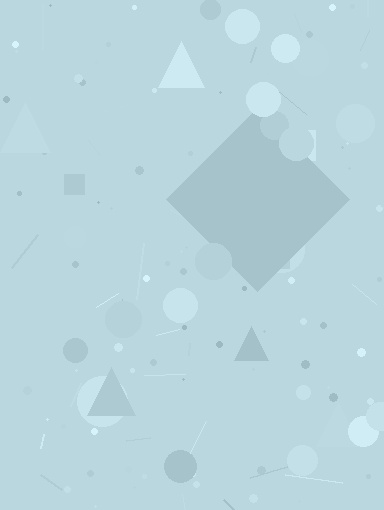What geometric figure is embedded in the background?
A diamond is embedded in the background.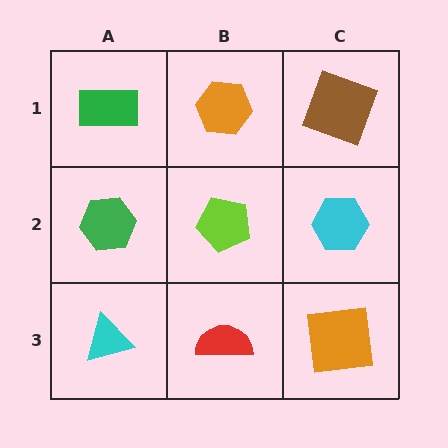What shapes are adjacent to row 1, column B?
A lime pentagon (row 2, column B), a green rectangle (row 1, column A), a brown square (row 1, column C).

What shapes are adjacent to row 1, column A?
A green hexagon (row 2, column A), an orange hexagon (row 1, column B).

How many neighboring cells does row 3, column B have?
3.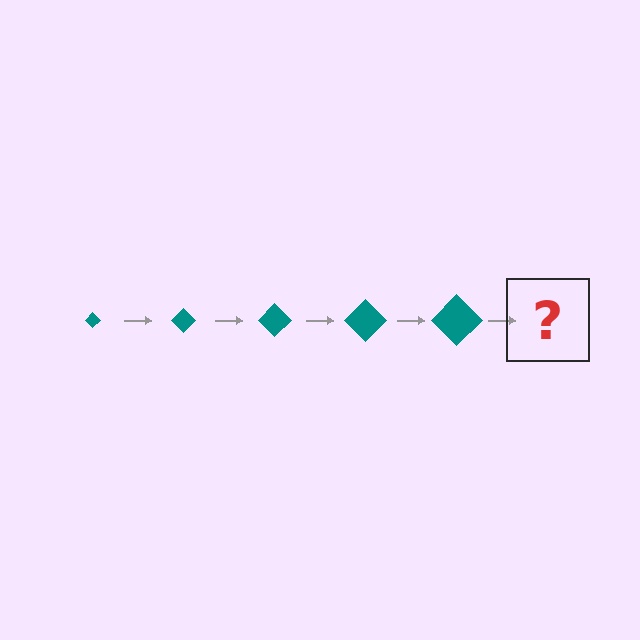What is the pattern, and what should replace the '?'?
The pattern is that the diamond gets progressively larger each step. The '?' should be a teal diamond, larger than the previous one.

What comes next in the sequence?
The next element should be a teal diamond, larger than the previous one.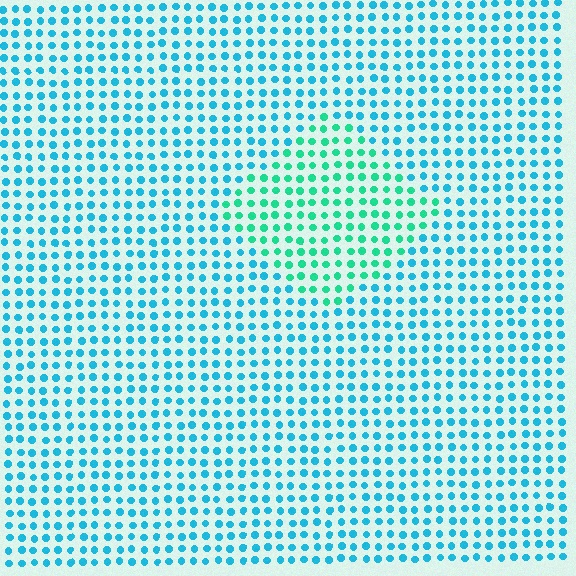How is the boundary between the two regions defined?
The boundary is defined purely by a slight shift in hue (about 35 degrees). Spacing, size, and orientation are identical on both sides.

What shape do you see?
I see a diamond.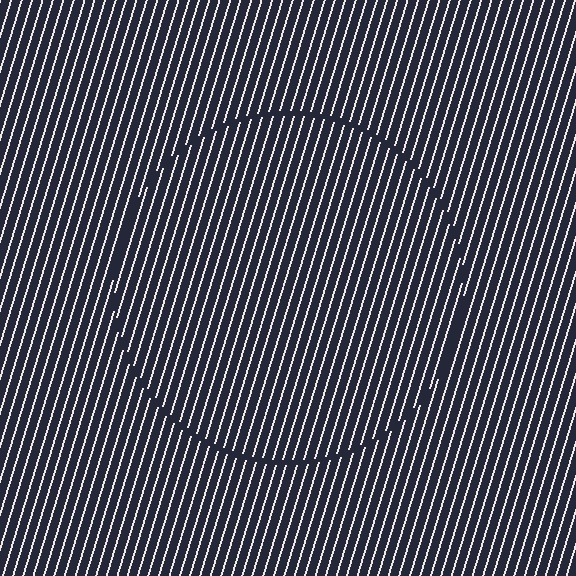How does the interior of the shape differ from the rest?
The interior of the shape contains the same grating, shifted by half a period — the contour is defined by the phase discontinuity where line-ends from the inner and outer gratings abut.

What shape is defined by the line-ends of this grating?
An illusory circle. The interior of the shape contains the same grating, shifted by half a period — the contour is defined by the phase discontinuity where line-ends from the inner and outer gratings abut.